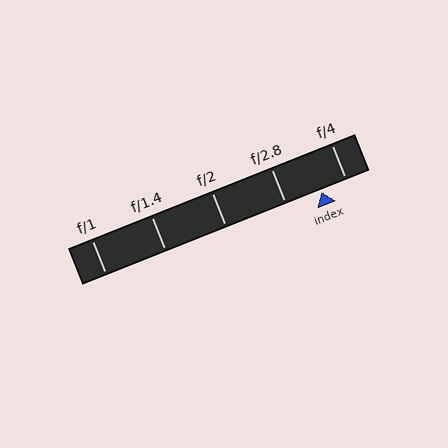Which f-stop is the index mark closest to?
The index mark is closest to f/4.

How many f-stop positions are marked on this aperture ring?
There are 5 f-stop positions marked.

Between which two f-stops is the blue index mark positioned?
The index mark is between f/2.8 and f/4.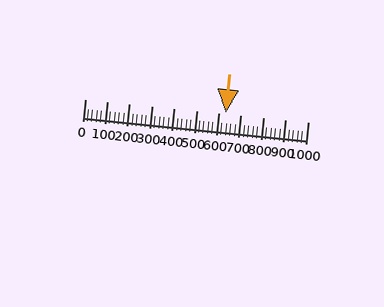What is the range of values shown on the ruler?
The ruler shows values from 0 to 1000.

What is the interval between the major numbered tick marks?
The major tick marks are spaced 100 units apart.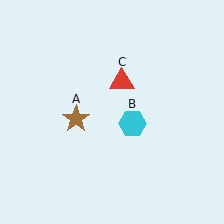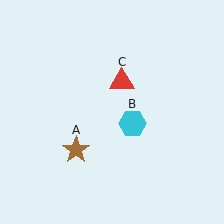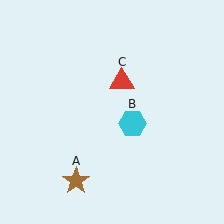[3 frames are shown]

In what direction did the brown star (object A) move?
The brown star (object A) moved down.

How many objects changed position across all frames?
1 object changed position: brown star (object A).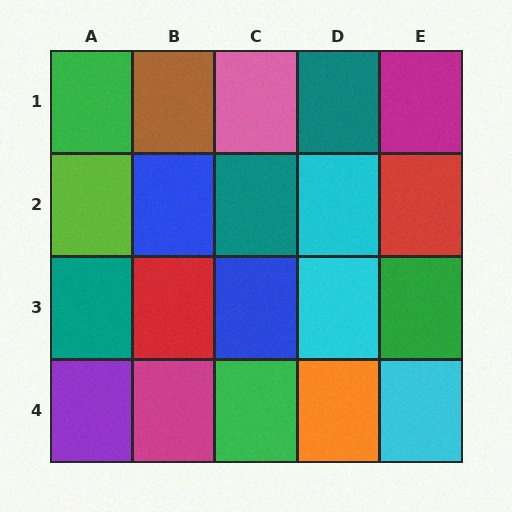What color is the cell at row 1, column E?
Magenta.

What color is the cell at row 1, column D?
Teal.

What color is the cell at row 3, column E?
Green.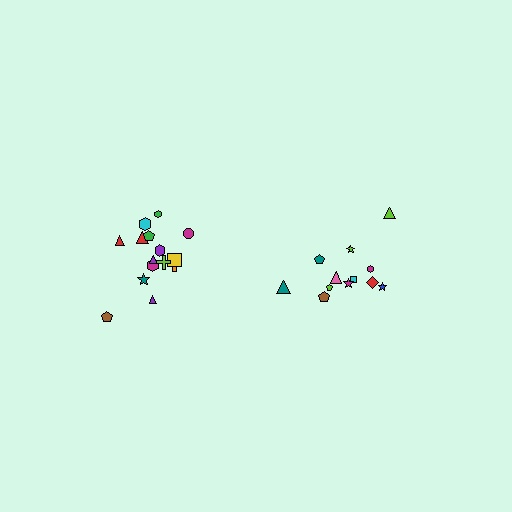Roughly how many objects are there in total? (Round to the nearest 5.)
Roughly 25 objects in total.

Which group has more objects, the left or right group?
The left group.